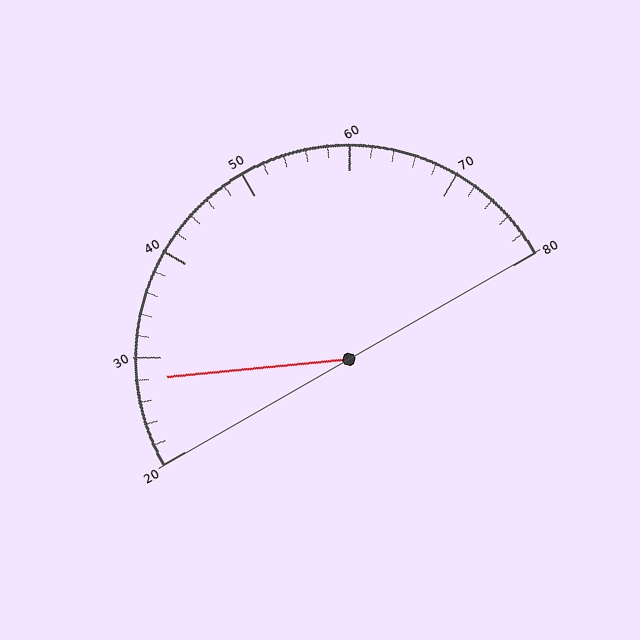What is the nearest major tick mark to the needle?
The nearest major tick mark is 30.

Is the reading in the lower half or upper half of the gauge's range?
The reading is in the lower half of the range (20 to 80).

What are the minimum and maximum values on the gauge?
The gauge ranges from 20 to 80.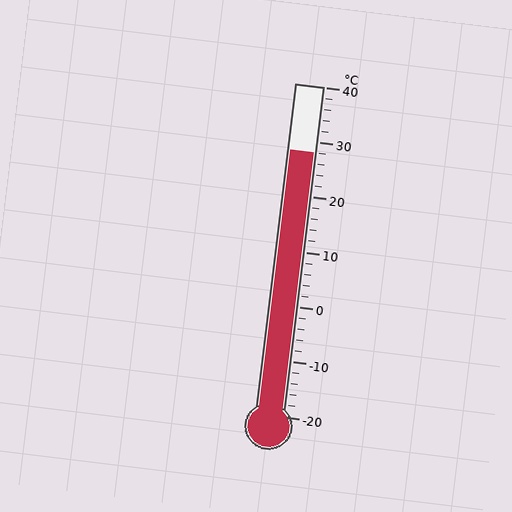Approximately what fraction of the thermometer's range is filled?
The thermometer is filled to approximately 80% of its range.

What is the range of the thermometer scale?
The thermometer scale ranges from -20°C to 40°C.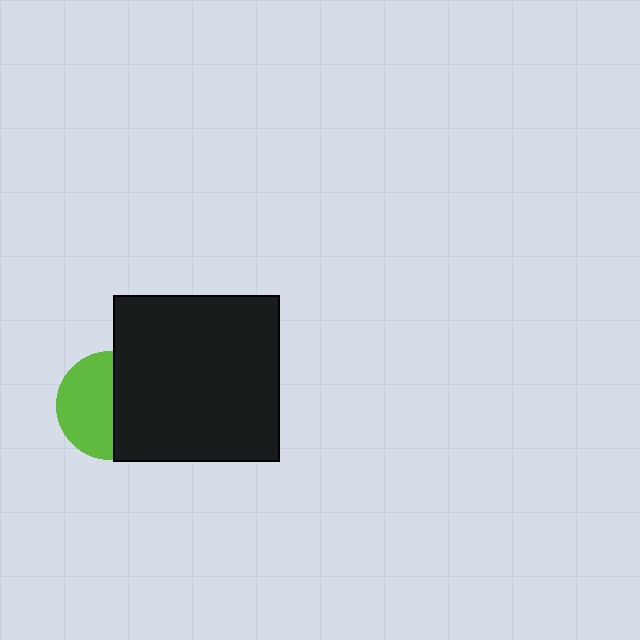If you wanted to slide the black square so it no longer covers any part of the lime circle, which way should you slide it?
Slide it right — that is the most direct way to separate the two shapes.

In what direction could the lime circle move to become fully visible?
The lime circle could move left. That would shift it out from behind the black square entirely.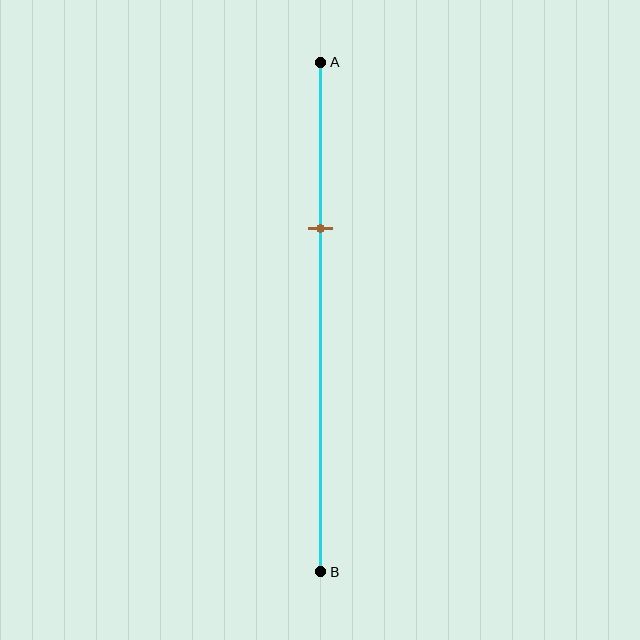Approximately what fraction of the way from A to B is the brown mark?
The brown mark is approximately 35% of the way from A to B.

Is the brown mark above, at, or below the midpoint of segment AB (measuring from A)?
The brown mark is above the midpoint of segment AB.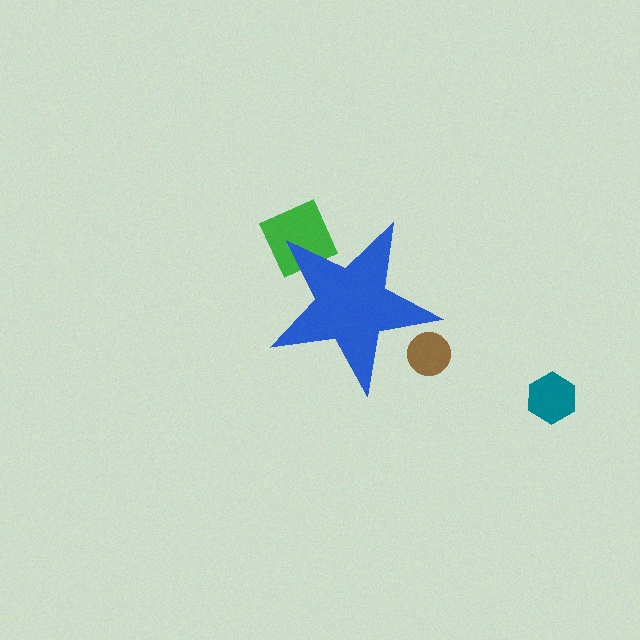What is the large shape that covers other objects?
A blue star.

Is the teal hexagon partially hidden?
No, the teal hexagon is fully visible.